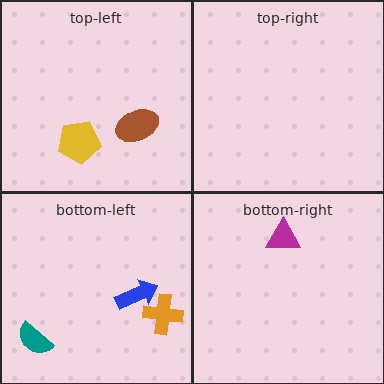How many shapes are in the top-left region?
2.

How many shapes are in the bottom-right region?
1.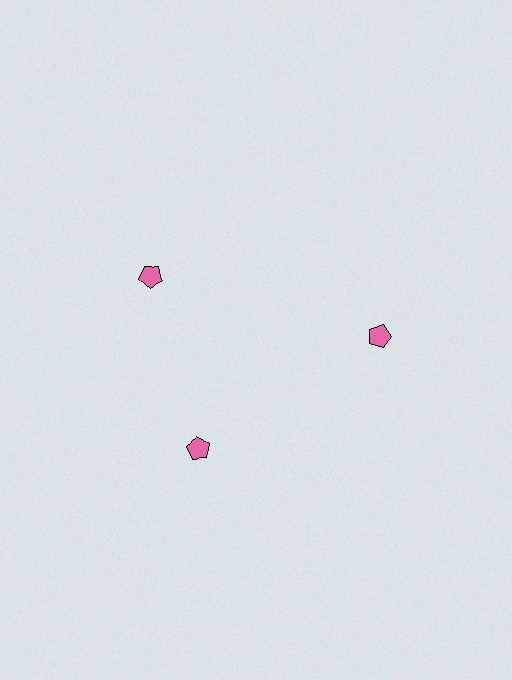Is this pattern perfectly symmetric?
No. The 3 pink pentagons are arranged in a ring, but one element near the 11 o'clock position is rotated out of alignment along the ring, breaking the 3-fold rotational symmetry.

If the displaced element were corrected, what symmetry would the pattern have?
It would have 3-fold rotational symmetry — the pattern would map onto itself every 120 degrees.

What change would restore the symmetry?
The symmetry would be restored by rotating it back into even spacing with its neighbors so that all 3 pentagons sit at equal angles and equal distance from the center.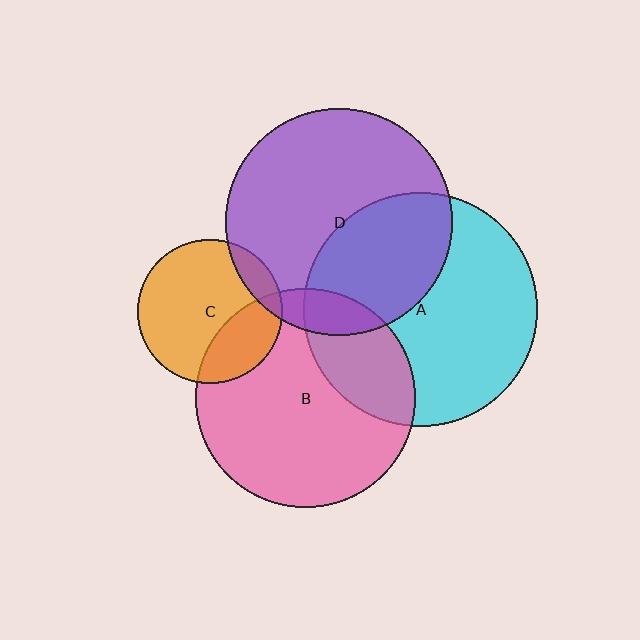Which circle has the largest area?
Circle A (cyan).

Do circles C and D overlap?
Yes.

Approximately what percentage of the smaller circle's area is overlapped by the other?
Approximately 10%.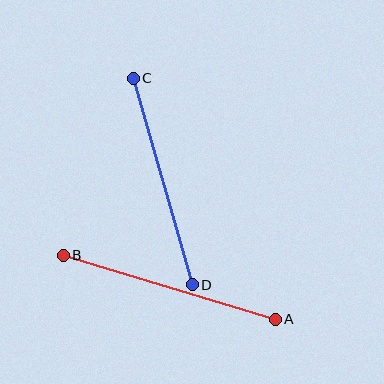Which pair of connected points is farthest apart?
Points A and B are farthest apart.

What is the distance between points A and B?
The distance is approximately 222 pixels.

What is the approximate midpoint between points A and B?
The midpoint is at approximately (169, 287) pixels.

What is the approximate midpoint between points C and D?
The midpoint is at approximately (163, 182) pixels.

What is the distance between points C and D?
The distance is approximately 215 pixels.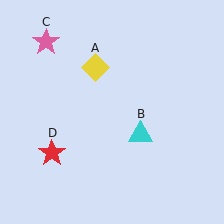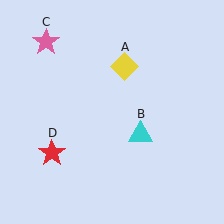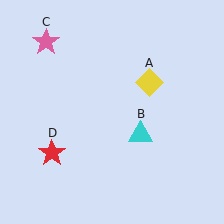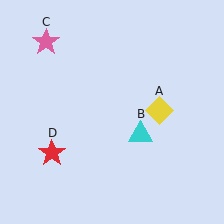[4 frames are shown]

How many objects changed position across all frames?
1 object changed position: yellow diamond (object A).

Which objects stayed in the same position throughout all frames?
Cyan triangle (object B) and pink star (object C) and red star (object D) remained stationary.